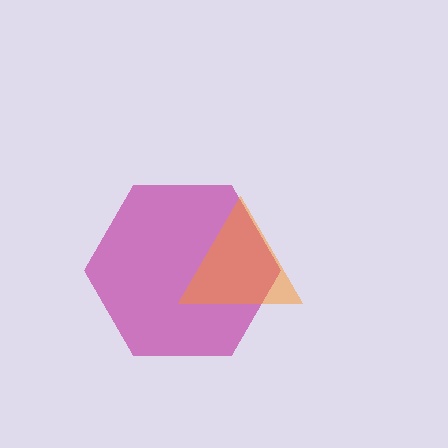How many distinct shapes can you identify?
There are 2 distinct shapes: a magenta hexagon, an orange triangle.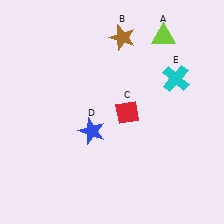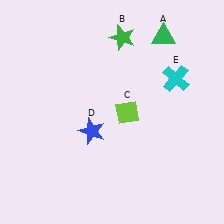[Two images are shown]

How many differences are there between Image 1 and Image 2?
There are 3 differences between the two images.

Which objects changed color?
A changed from lime to green. B changed from brown to green. C changed from red to lime.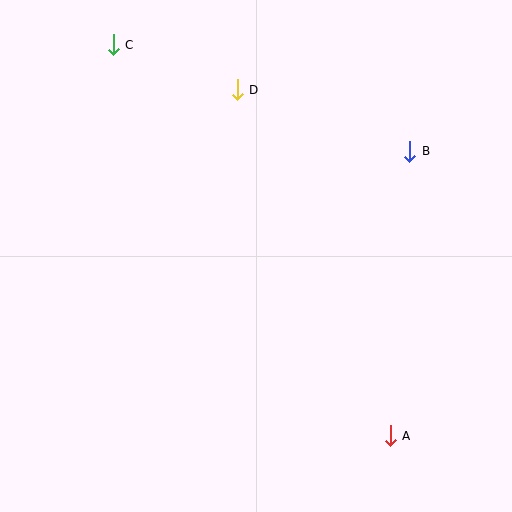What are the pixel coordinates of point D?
Point D is at (237, 90).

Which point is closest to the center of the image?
Point D at (237, 90) is closest to the center.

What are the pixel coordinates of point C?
Point C is at (113, 45).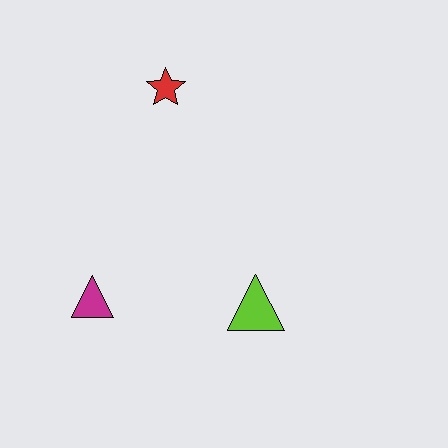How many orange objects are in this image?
There are no orange objects.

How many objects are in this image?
There are 3 objects.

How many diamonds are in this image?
There are no diamonds.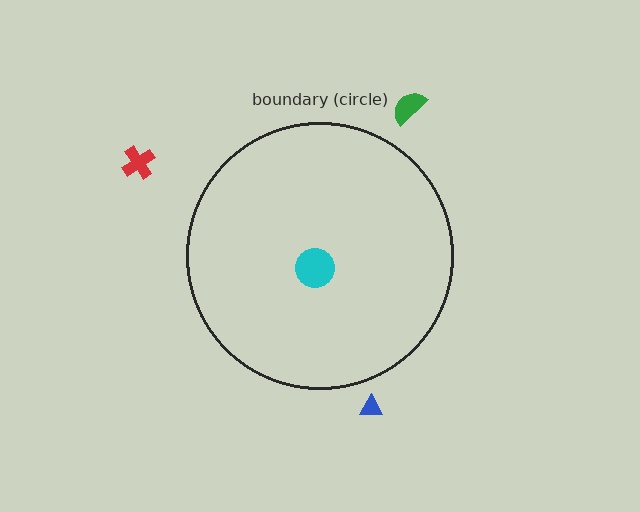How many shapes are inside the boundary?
1 inside, 3 outside.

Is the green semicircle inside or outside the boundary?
Outside.